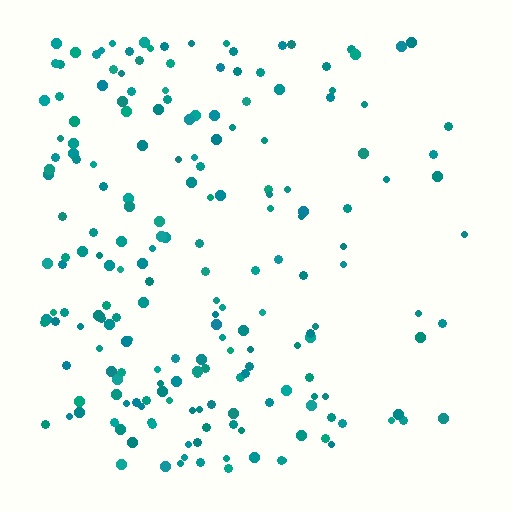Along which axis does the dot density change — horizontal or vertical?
Horizontal.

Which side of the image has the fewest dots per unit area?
The right.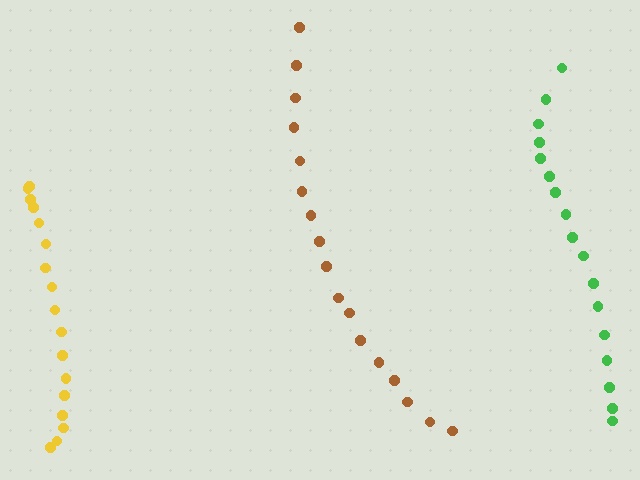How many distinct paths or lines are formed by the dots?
There are 3 distinct paths.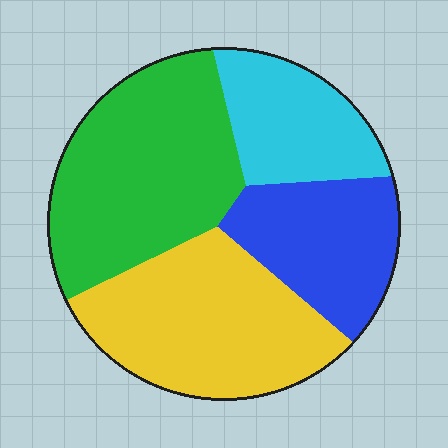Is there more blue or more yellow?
Yellow.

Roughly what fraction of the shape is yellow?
Yellow takes up about one third (1/3) of the shape.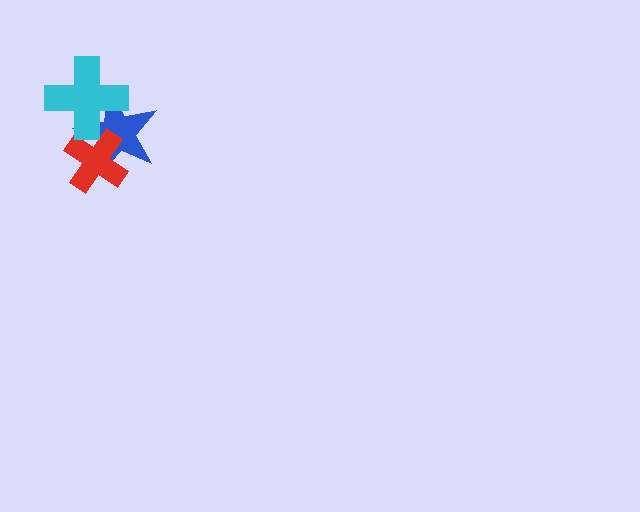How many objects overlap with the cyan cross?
2 objects overlap with the cyan cross.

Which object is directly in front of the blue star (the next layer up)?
The red cross is directly in front of the blue star.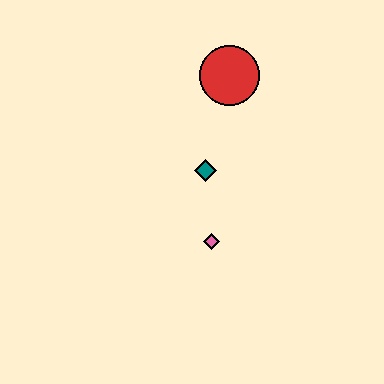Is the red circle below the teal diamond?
No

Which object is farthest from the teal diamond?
The red circle is farthest from the teal diamond.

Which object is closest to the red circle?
The teal diamond is closest to the red circle.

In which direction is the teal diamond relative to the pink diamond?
The teal diamond is above the pink diamond.